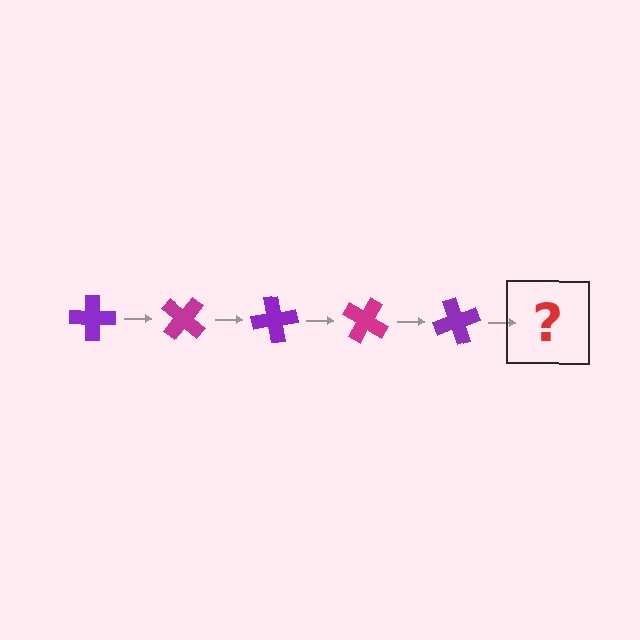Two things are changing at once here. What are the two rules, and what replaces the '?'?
The two rules are that it rotates 40 degrees each step and the color cycles through purple and magenta. The '?' should be a magenta cross, rotated 200 degrees from the start.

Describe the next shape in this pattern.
It should be a magenta cross, rotated 200 degrees from the start.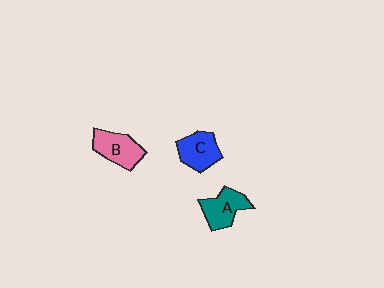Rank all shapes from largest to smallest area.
From largest to smallest: B (pink), A (teal), C (blue).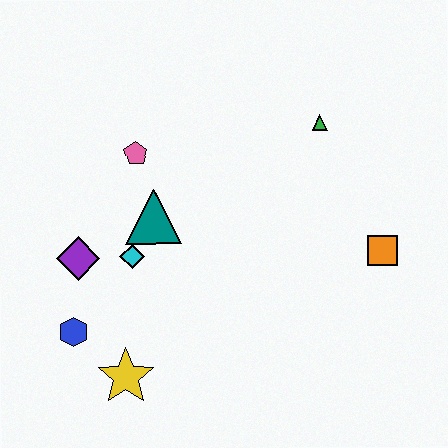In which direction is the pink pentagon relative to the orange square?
The pink pentagon is to the left of the orange square.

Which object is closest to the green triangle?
The orange square is closest to the green triangle.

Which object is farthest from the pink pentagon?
The orange square is farthest from the pink pentagon.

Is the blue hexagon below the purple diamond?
Yes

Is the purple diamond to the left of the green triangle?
Yes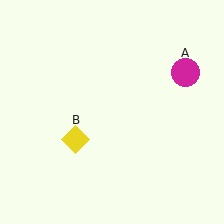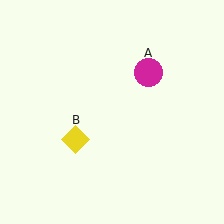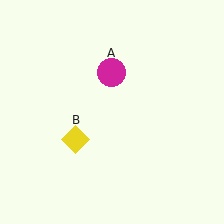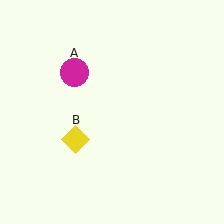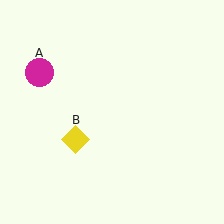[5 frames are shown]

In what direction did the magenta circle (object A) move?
The magenta circle (object A) moved left.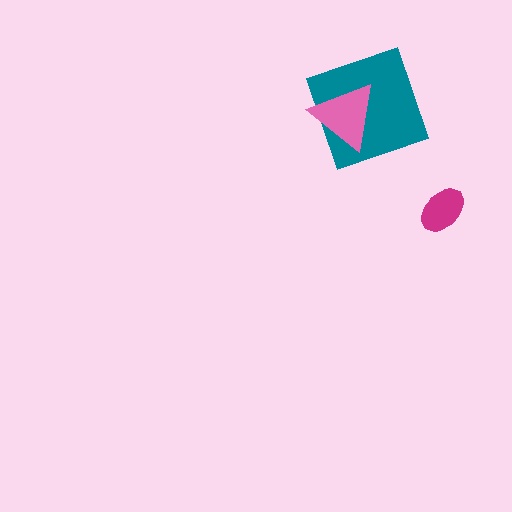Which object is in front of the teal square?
The pink triangle is in front of the teal square.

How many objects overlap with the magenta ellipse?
0 objects overlap with the magenta ellipse.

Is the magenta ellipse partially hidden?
No, no other shape covers it.